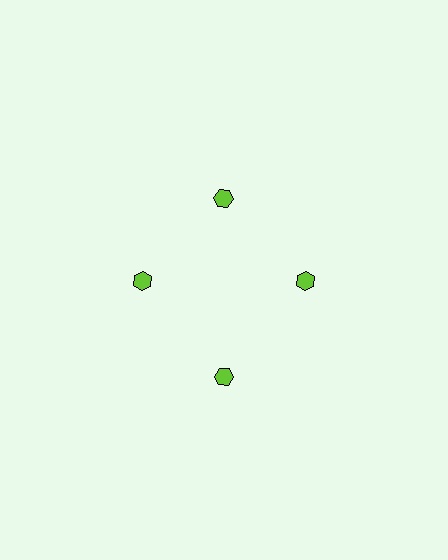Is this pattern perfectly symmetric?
No. The 4 lime hexagons are arranged in a ring, but one element near the 6 o'clock position is pushed outward from the center, breaking the 4-fold rotational symmetry.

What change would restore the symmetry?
The symmetry would be restored by moving it inward, back onto the ring so that all 4 hexagons sit at equal angles and equal distance from the center.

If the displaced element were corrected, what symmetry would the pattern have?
It would have 4-fold rotational symmetry — the pattern would map onto itself every 90 degrees.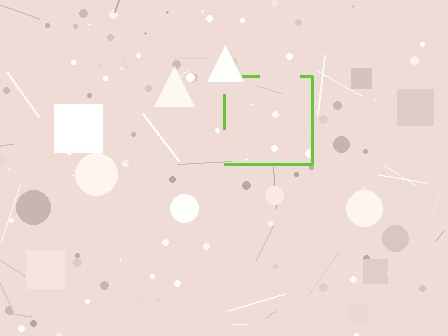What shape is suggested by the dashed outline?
The dashed outline suggests a square.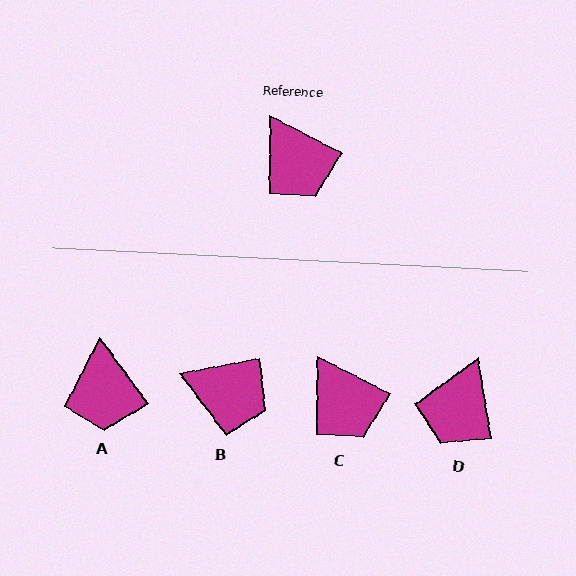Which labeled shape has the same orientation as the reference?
C.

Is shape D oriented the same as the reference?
No, it is off by about 53 degrees.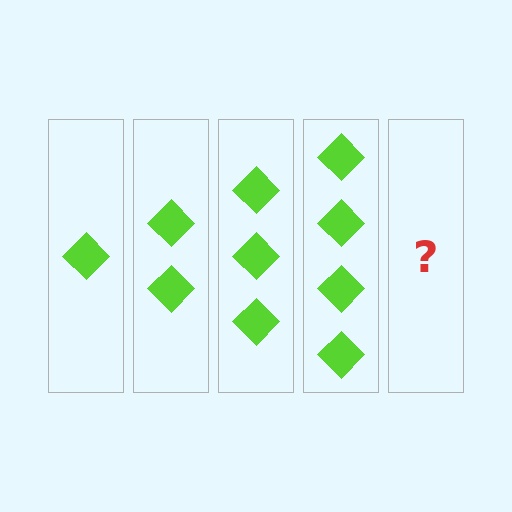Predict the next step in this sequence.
The next step is 5 diamonds.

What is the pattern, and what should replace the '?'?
The pattern is that each step adds one more diamond. The '?' should be 5 diamonds.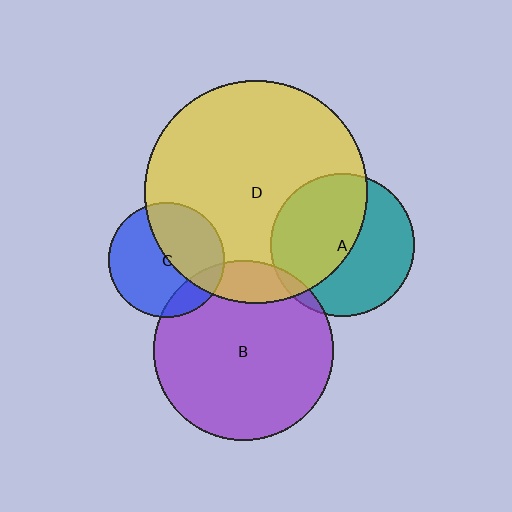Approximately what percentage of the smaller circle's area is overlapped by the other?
Approximately 45%.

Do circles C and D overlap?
Yes.